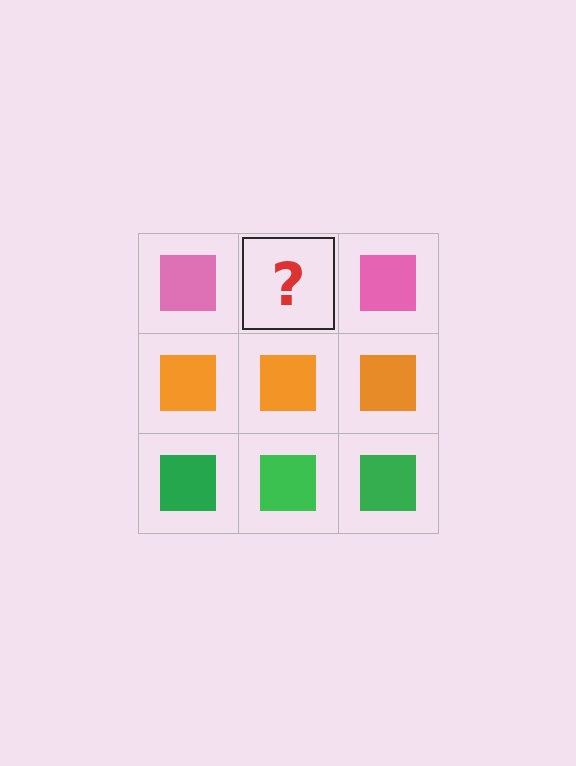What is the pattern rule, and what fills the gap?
The rule is that each row has a consistent color. The gap should be filled with a pink square.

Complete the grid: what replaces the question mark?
The question mark should be replaced with a pink square.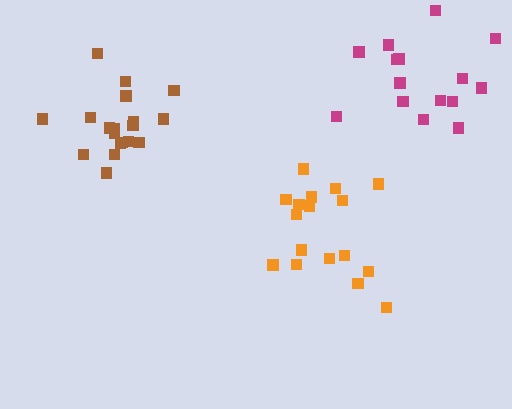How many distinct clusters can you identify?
There are 3 distinct clusters.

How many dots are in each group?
Group 1: 15 dots, Group 2: 19 dots, Group 3: 17 dots (51 total).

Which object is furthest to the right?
The magenta cluster is rightmost.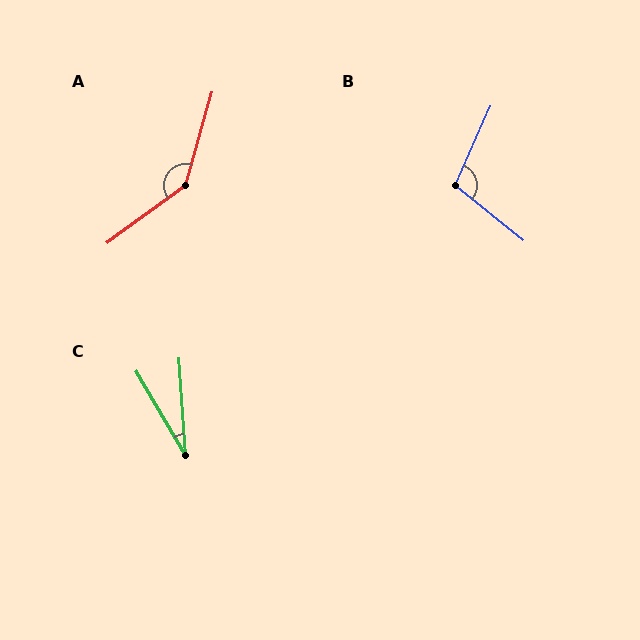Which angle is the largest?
A, at approximately 142 degrees.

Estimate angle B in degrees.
Approximately 105 degrees.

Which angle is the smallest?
C, at approximately 27 degrees.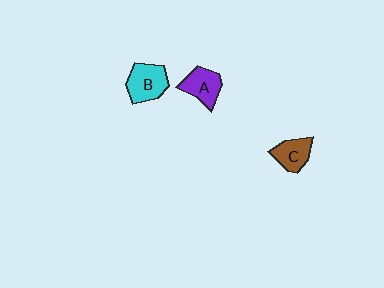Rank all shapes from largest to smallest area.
From largest to smallest: B (cyan), A (purple), C (brown).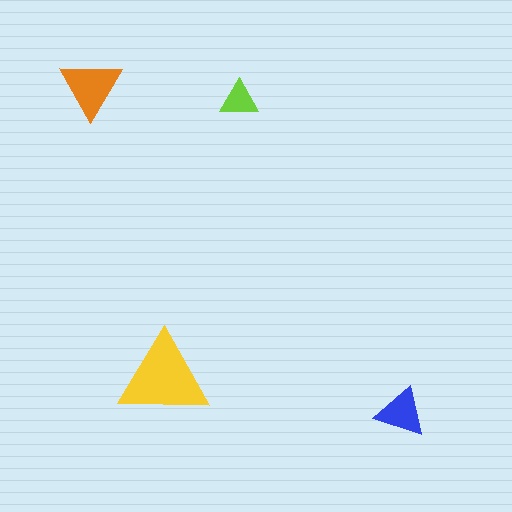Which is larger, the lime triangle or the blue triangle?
The blue one.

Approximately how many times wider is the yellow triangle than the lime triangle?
About 2.5 times wider.